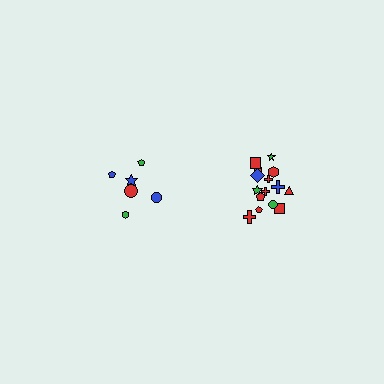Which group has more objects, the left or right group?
The right group.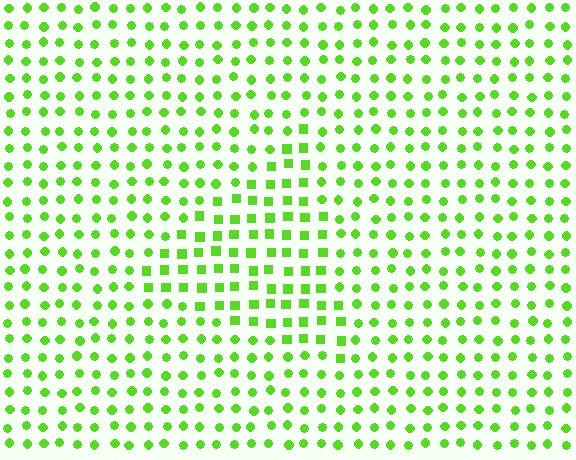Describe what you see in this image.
The image is filled with small lime elements arranged in a uniform grid. A triangle-shaped region contains squares, while the surrounding area contains circles. The boundary is defined purely by the change in element shape.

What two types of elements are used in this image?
The image uses squares inside the triangle region and circles outside it.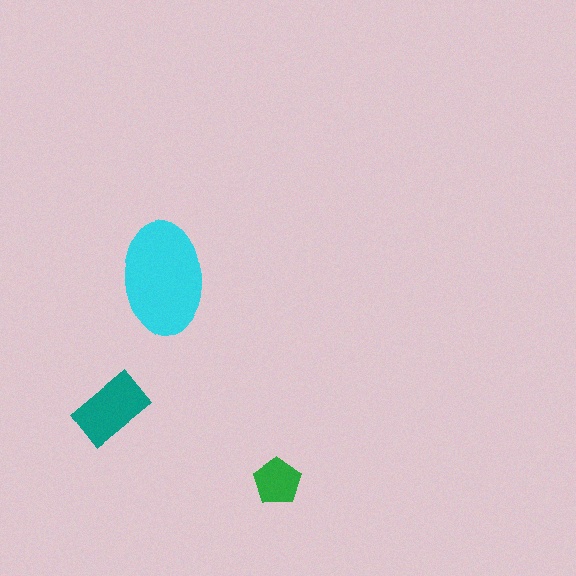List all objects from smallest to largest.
The green pentagon, the teal rectangle, the cyan ellipse.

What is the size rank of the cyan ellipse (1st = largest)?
1st.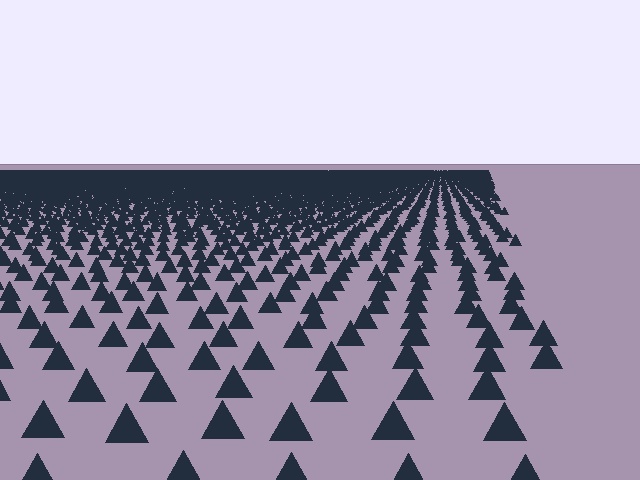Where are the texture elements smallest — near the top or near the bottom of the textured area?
Near the top.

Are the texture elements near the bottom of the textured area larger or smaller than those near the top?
Larger. Near the bottom, elements are closer to the viewer and appear at a bigger on-screen size.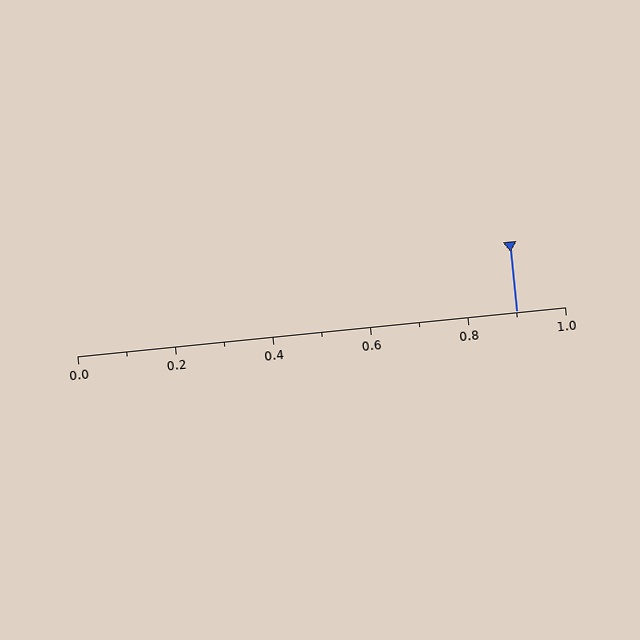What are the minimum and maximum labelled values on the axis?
The axis runs from 0.0 to 1.0.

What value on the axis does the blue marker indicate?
The marker indicates approximately 0.9.